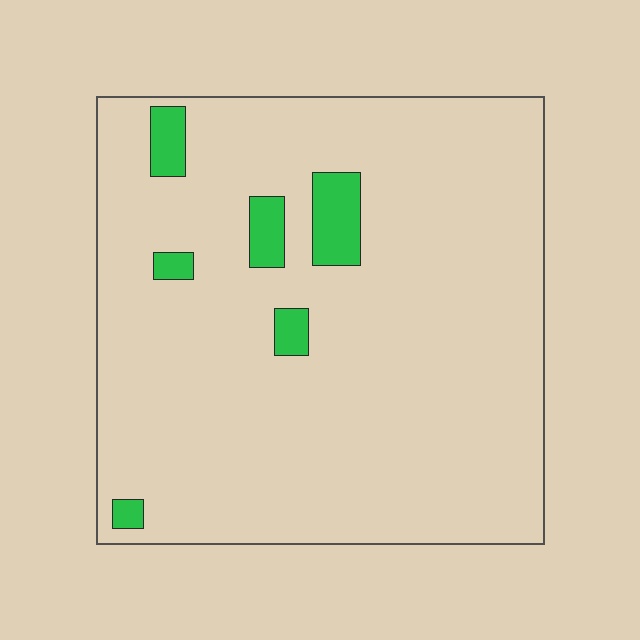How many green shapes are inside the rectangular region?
6.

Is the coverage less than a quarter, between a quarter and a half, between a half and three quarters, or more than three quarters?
Less than a quarter.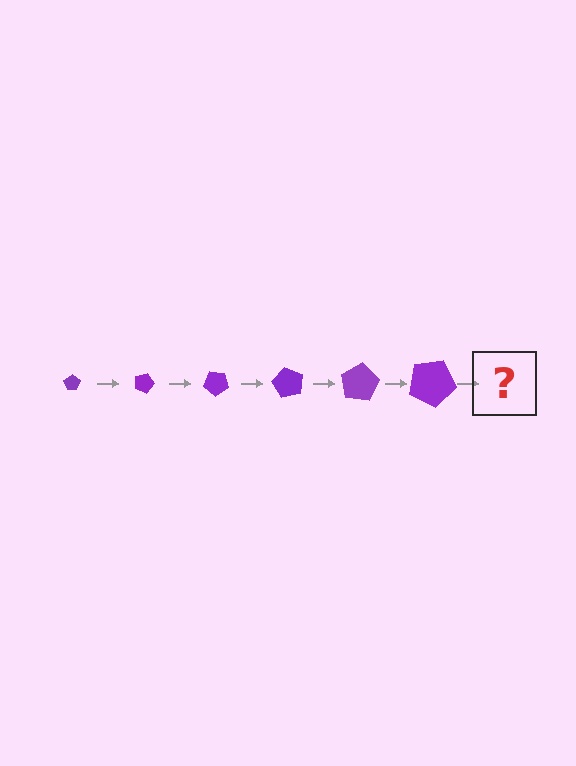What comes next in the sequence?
The next element should be a pentagon, larger than the previous one and rotated 120 degrees from the start.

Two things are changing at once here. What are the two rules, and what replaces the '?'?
The two rules are that the pentagon grows larger each step and it rotates 20 degrees each step. The '?' should be a pentagon, larger than the previous one and rotated 120 degrees from the start.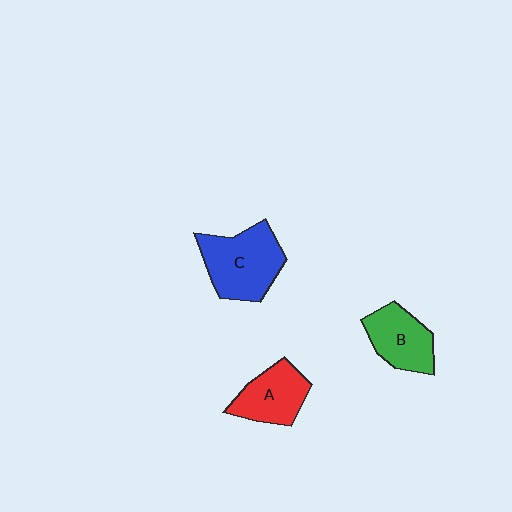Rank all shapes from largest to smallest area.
From largest to smallest: C (blue), B (green), A (red).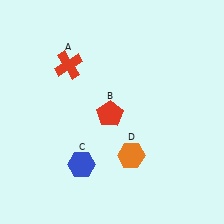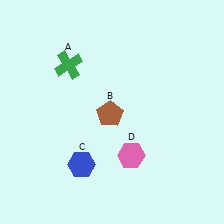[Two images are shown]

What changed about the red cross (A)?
In Image 1, A is red. In Image 2, it changed to green.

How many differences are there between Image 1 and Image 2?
There are 3 differences between the two images.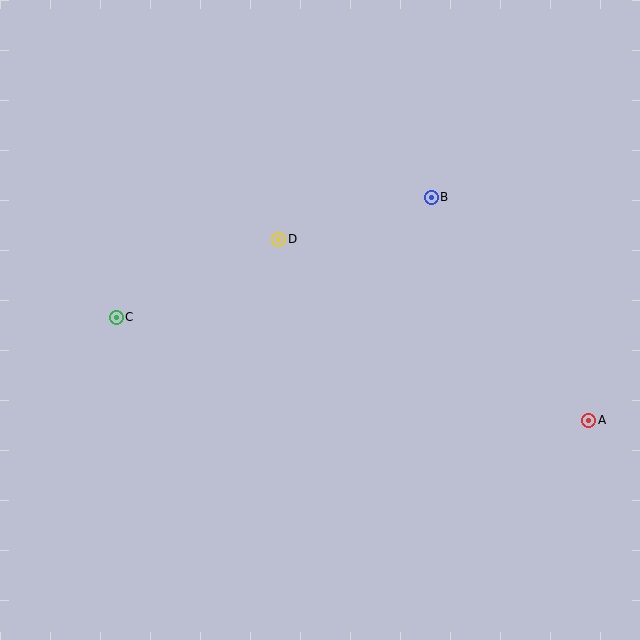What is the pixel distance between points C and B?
The distance between C and B is 337 pixels.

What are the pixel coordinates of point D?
Point D is at (279, 239).